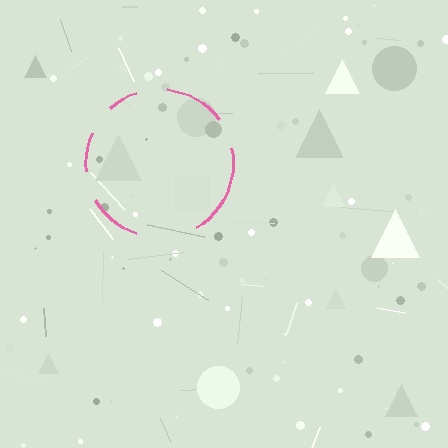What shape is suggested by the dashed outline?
The dashed outline suggests a circle.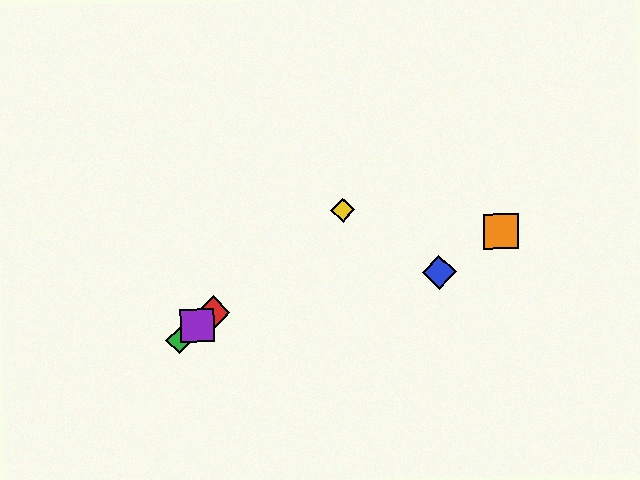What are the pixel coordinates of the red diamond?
The red diamond is at (214, 313).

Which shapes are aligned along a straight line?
The red diamond, the green diamond, the yellow diamond, the purple square are aligned along a straight line.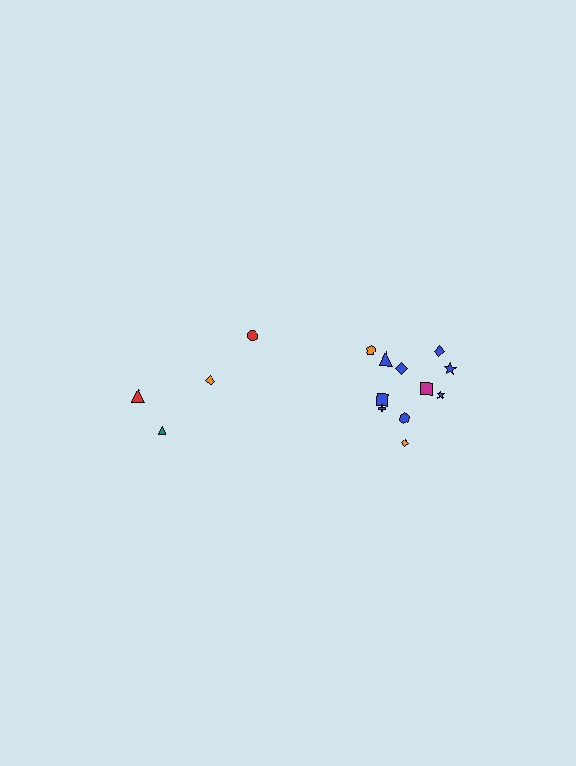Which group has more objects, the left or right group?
The right group.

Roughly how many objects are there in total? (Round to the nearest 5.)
Roughly 15 objects in total.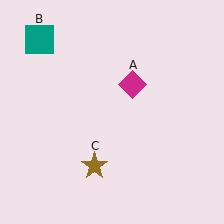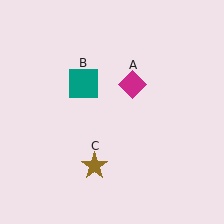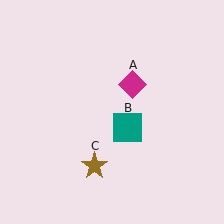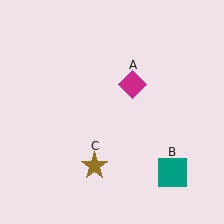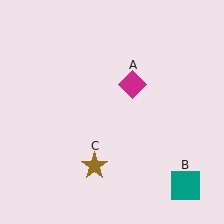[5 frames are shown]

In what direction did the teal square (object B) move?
The teal square (object B) moved down and to the right.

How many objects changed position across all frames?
1 object changed position: teal square (object B).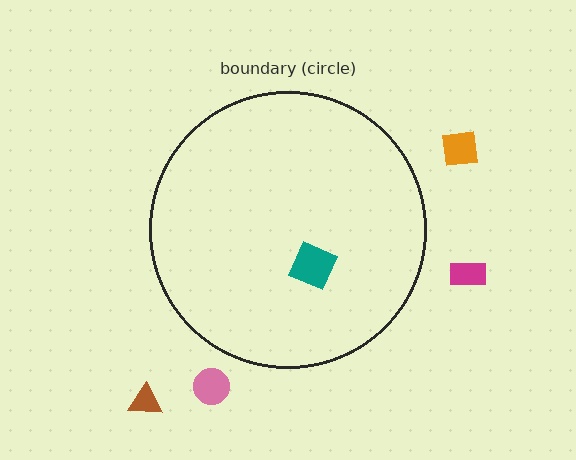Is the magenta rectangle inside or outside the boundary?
Outside.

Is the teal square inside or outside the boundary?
Inside.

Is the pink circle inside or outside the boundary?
Outside.